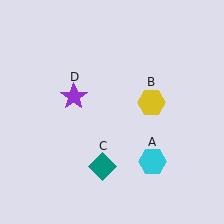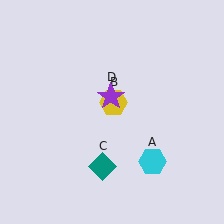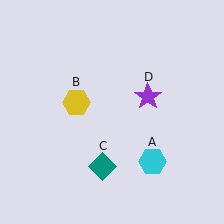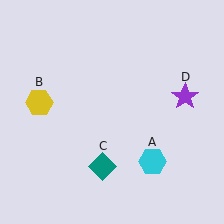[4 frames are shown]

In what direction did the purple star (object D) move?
The purple star (object D) moved right.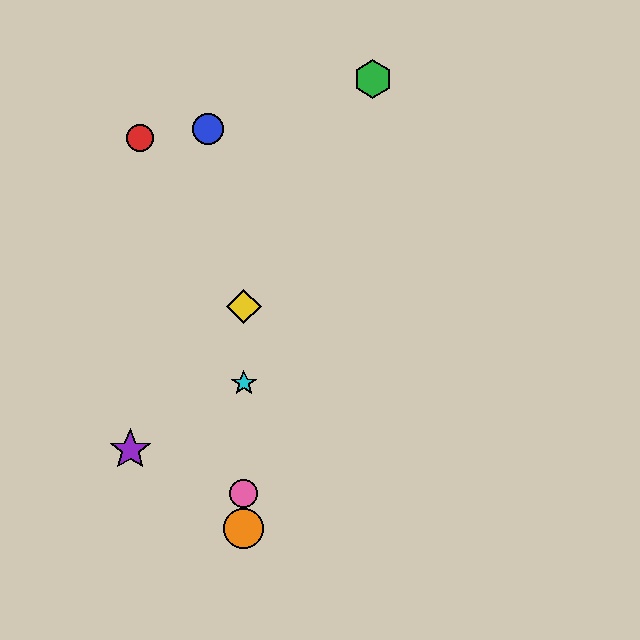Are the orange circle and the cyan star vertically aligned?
Yes, both are at x≈244.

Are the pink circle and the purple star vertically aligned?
No, the pink circle is at x≈244 and the purple star is at x≈130.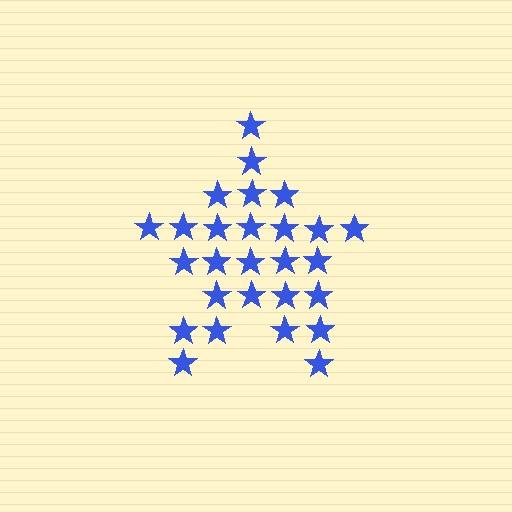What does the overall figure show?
The overall figure shows a star.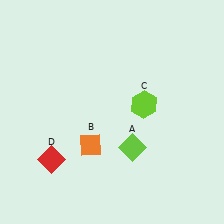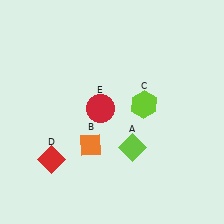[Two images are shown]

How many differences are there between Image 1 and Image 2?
There is 1 difference between the two images.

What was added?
A red circle (E) was added in Image 2.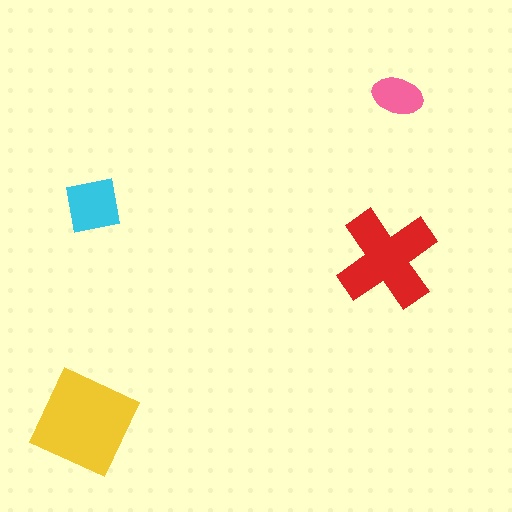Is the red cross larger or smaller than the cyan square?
Larger.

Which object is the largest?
The yellow square.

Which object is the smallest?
The pink ellipse.